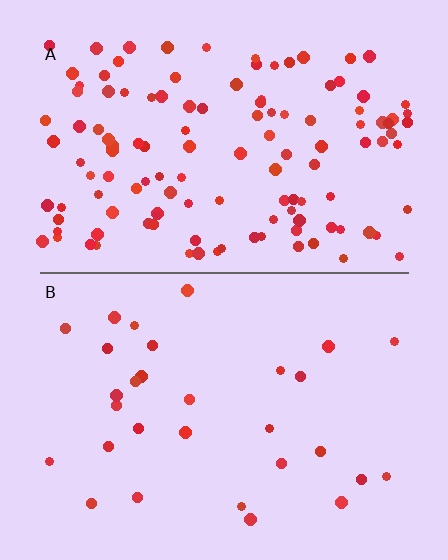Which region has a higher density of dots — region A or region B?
A (the top).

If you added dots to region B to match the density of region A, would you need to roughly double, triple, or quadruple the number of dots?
Approximately quadruple.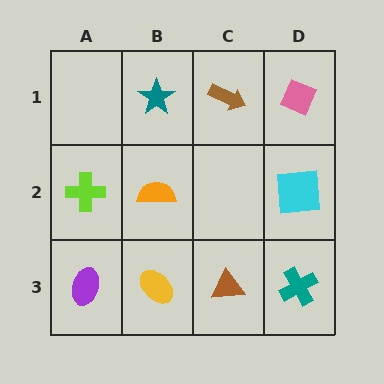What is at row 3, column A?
A purple ellipse.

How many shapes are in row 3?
4 shapes.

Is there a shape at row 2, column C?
No, that cell is empty.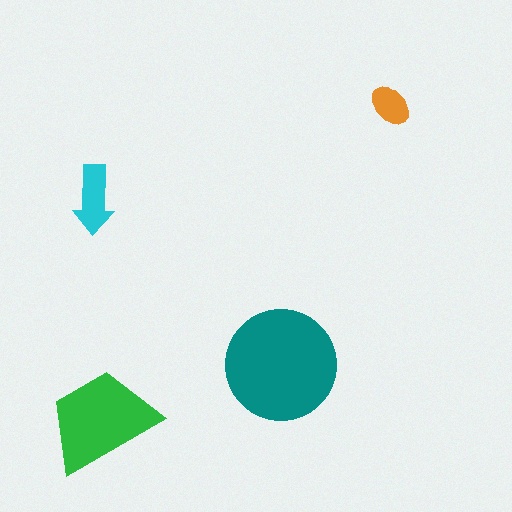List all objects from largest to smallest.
The teal circle, the green trapezoid, the cyan arrow, the orange ellipse.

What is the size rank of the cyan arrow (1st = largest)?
3rd.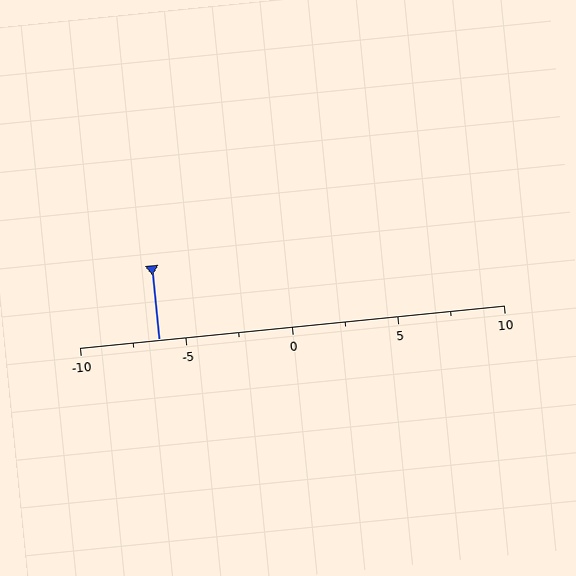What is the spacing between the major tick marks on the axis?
The major ticks are spaced 5 apart.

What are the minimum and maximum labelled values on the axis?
The axis runs from -10 to 10.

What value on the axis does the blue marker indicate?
The marker indicates approximately -6.2.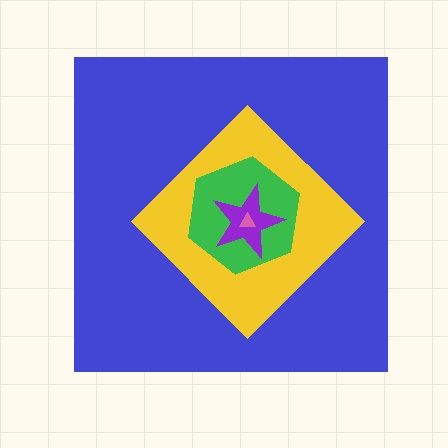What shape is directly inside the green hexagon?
The purple star.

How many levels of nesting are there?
5.